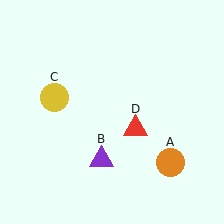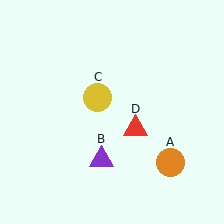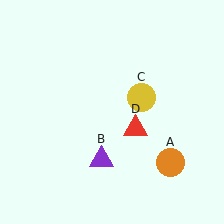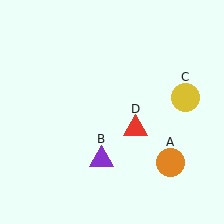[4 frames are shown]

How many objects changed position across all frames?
1 object changed position: yellow circle (object C).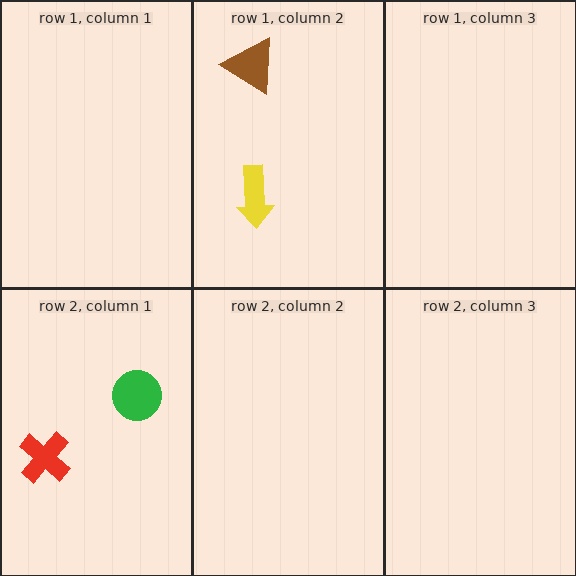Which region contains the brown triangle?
The row 1, column 2 region.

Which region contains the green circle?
The row 2, column 1 region.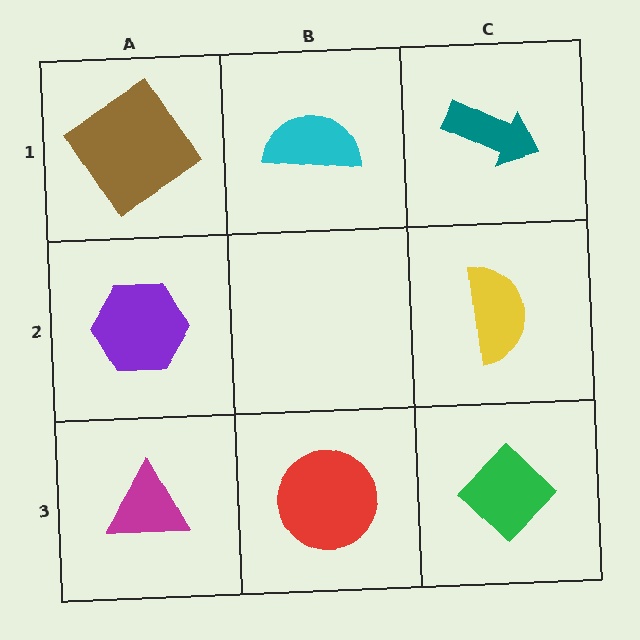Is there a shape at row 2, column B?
No, that cell is empty.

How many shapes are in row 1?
3 shapes.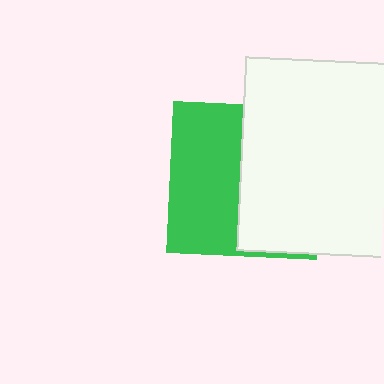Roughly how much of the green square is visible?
About half of it is visible (roughly 48%).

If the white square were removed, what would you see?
You would see the complete green square.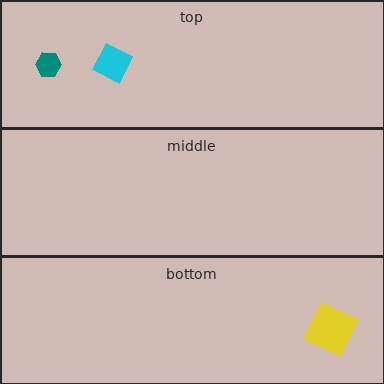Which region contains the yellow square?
The bottom region.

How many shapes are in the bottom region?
1.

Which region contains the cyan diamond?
The top region.